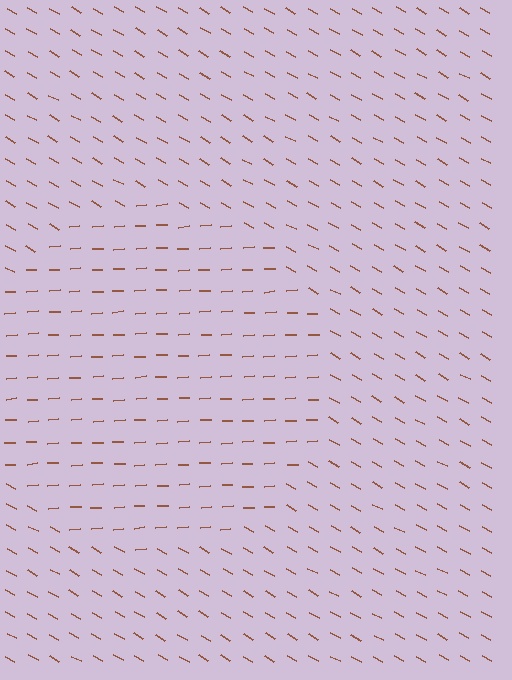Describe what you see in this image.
The image is filled with small brown line segments. A circle region in the image has lines oriented differently from the surrounding lines, creating a visible texture boundary.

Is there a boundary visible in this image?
Yes, there is a texture boundary formed by a change in line orientation.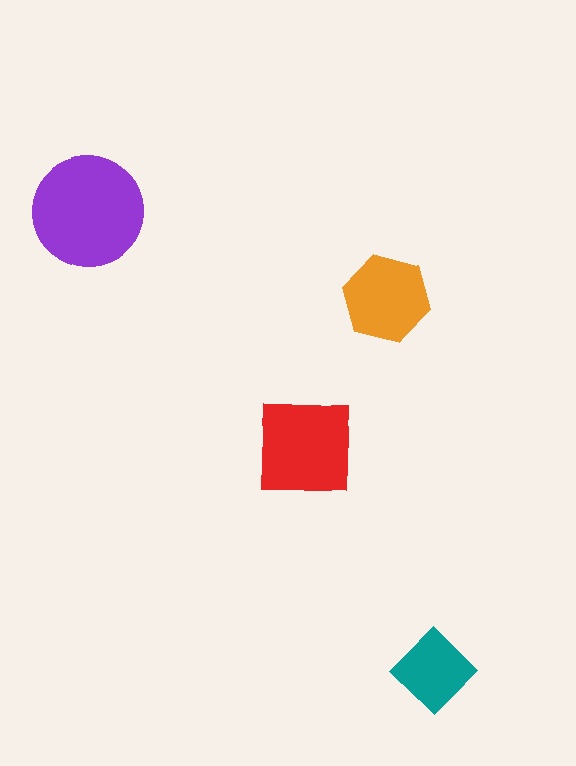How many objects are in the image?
There are 4 objects in the image.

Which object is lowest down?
The teal diamond is bottommost.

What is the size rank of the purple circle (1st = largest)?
1st.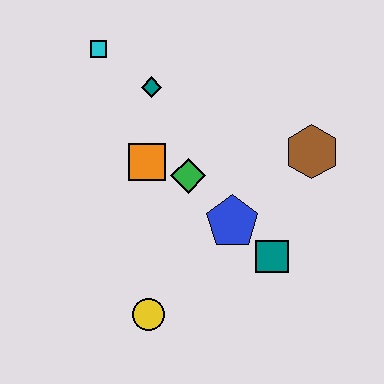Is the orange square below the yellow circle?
No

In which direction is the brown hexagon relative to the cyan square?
The brown hexagon is to the right of the cyan square.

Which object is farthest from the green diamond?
The cyan square is farthest from the green diamond.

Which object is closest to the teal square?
The blue pentagon is closest to the teal square.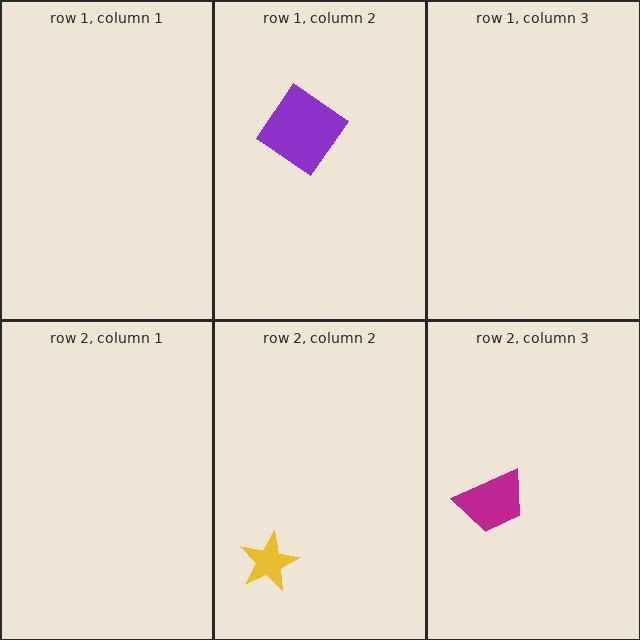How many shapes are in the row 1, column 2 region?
1.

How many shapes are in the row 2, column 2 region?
1.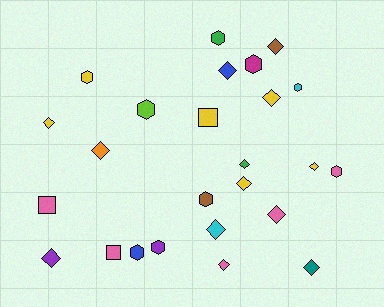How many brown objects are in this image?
There are 2 brown objects.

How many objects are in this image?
There are 25 objects.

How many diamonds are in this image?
There are 13 diamonds.